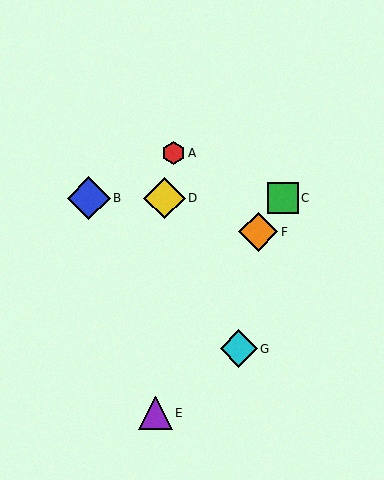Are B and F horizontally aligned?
No, B is at y≈198 and F is at y≈232.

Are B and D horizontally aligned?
Yes, both are at y≈198.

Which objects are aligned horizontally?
Objects B, C, D are aligned horizontally.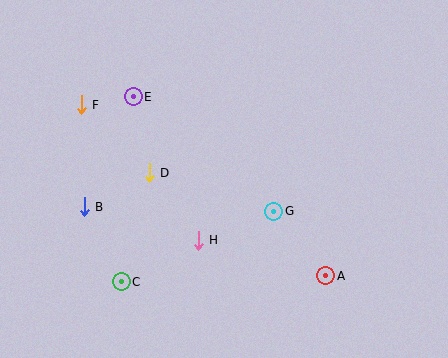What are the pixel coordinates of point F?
Point F is at (81, 105).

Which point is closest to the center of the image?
Point G at (274, 211) is closest to the center.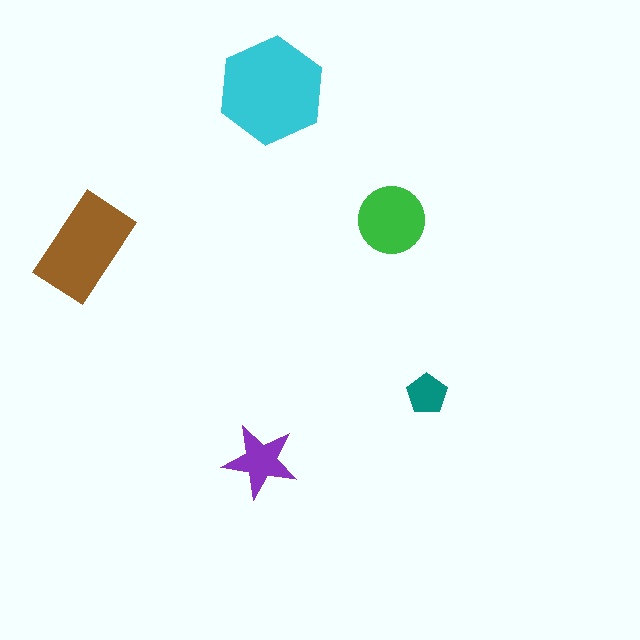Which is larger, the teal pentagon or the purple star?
The purple star.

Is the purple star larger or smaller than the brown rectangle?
Smaller.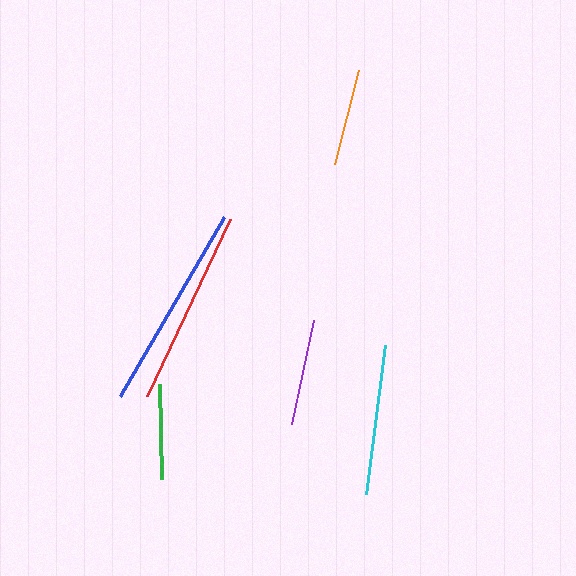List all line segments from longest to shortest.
From longest to shortest: blue, red, cyan, purple, orange, green.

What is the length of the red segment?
The red segment is approximately 196 pixels long.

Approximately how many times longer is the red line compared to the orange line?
The red line is approximately 2.0 times the length of the orange line.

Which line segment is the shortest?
The green line is the shortest at approximately 96 pixels.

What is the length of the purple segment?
The purple segment is approximately 107 pixels long.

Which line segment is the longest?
The blue line is the longest at approximately 207 pixels.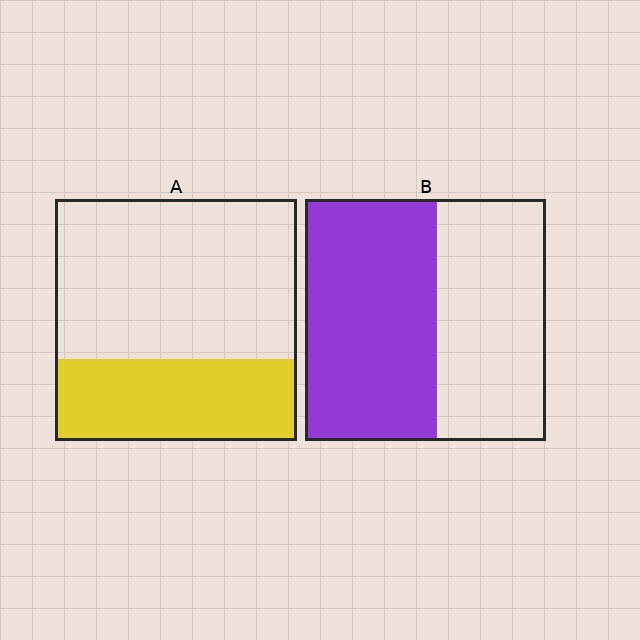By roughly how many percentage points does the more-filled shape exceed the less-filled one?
By roughly 20 percentage points (B over A).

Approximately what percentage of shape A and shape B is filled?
A is approximately 35% and B is approximately 55%.